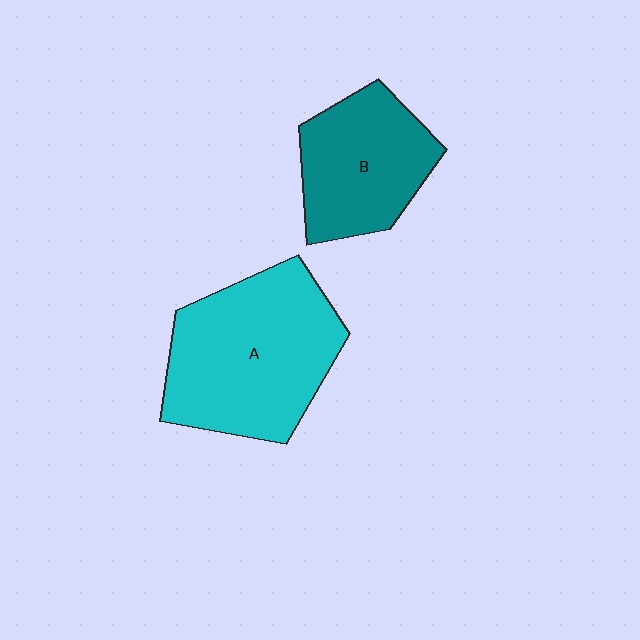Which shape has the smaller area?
Shape B (teal).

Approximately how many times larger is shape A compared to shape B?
Approximately 1.5 times.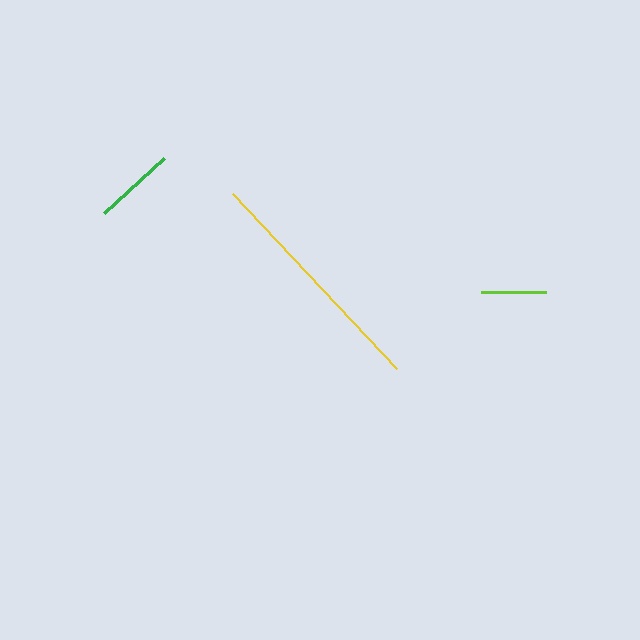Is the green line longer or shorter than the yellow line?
The yellow line is longer than the green line.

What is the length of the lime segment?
The lime segment is approximately 65 pixels long.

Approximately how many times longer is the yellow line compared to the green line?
The yellow line is approximately 3.0 times the length of the green line.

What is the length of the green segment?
The green segment is approximately 81 pixels long.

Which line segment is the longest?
The yellow line is the longest at approximately 240 pixels.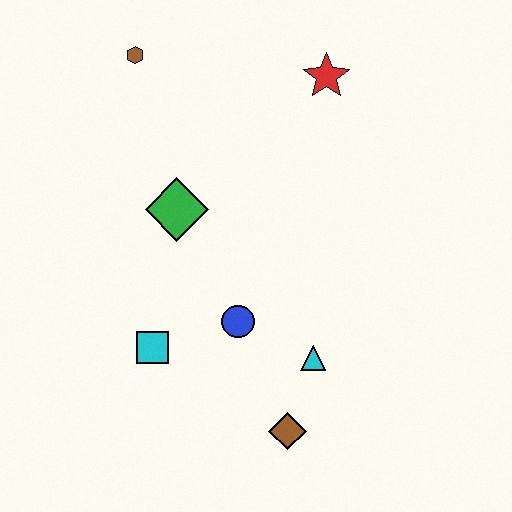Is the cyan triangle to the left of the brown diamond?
No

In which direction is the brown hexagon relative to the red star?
The brown hexagon is to the left of the red star.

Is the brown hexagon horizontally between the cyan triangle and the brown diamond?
No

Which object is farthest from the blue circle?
The brown hexagon is farthest from the blue circle.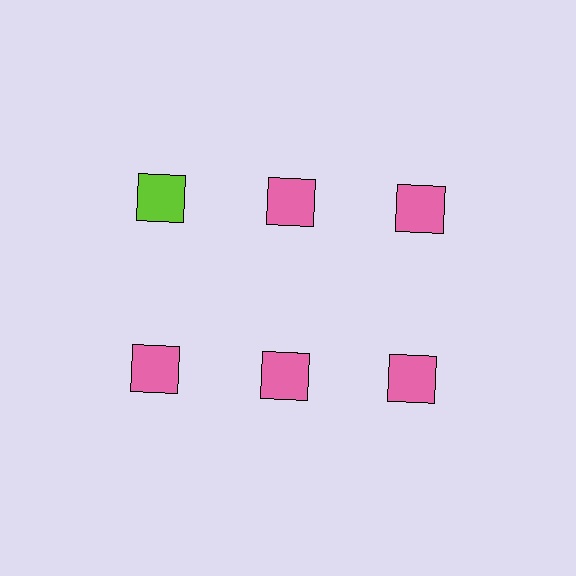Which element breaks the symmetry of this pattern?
The lime square in the top row, leftmost column breaks the symmetry. All other shapes are pink squares.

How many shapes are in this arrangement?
There are 6 shapes arranged in a grid pattern.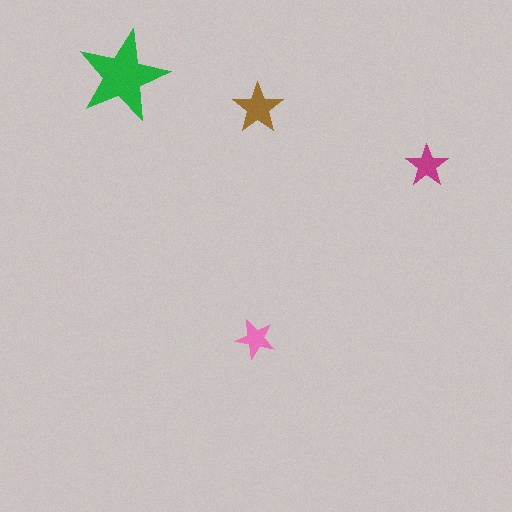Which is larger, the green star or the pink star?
The green one.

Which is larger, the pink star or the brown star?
The brown one.